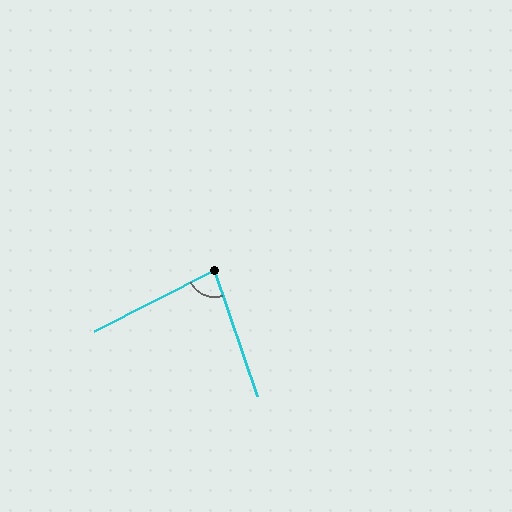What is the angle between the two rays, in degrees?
Approximately 82 degrees.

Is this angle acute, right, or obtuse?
It is acute.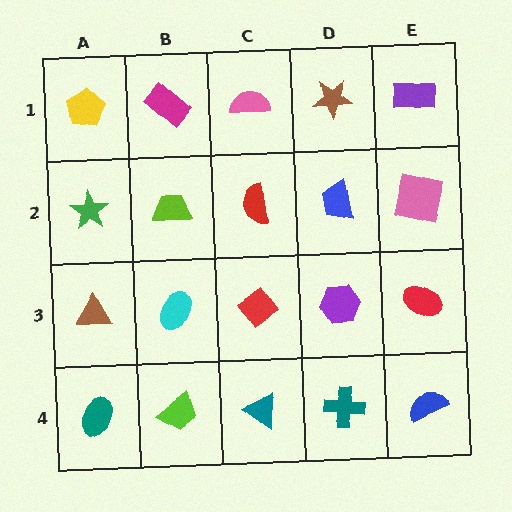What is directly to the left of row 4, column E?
A teal cross.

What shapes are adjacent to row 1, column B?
A lime trapezoid (row 2, column B), a yellow pentagon (row 1, column A), a pink semicircle (row 1, column C).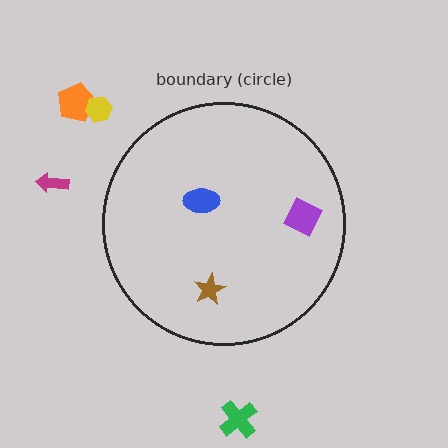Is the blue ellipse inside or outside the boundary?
Inside.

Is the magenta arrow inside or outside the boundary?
Outside.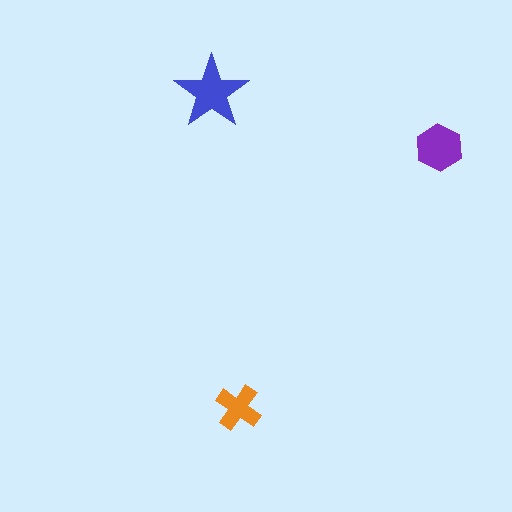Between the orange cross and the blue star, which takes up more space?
The blue star.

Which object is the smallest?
The orange cross.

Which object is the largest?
The blue star.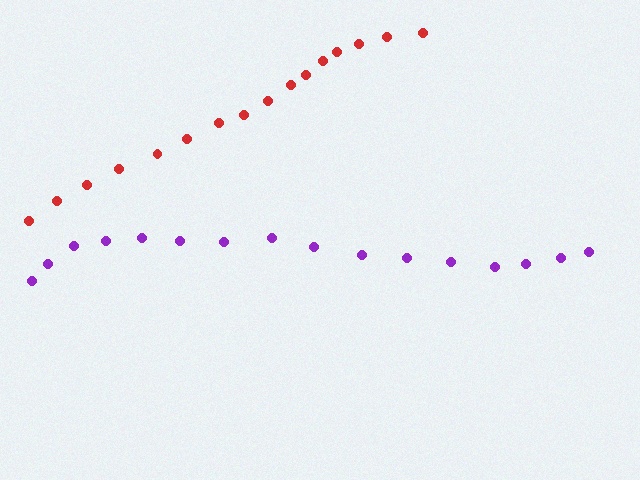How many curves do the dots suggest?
There are 2 distinct paths.